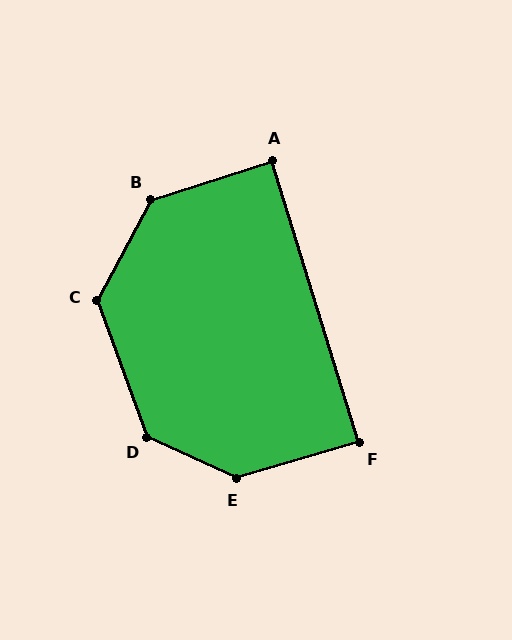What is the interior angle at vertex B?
Approximately 136 degrees (obtuse).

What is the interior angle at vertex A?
Approximately 89 degrees (approximately right).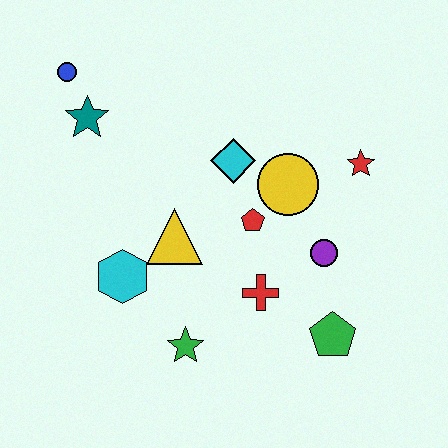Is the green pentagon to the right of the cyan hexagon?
Yes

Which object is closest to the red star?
The yellow circle is closest to the red star.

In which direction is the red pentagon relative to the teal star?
The red pentagon is to the right of the teal star.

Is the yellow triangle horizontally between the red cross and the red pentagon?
No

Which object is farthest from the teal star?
The green pentagon is farthest from the teal star.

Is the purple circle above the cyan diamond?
No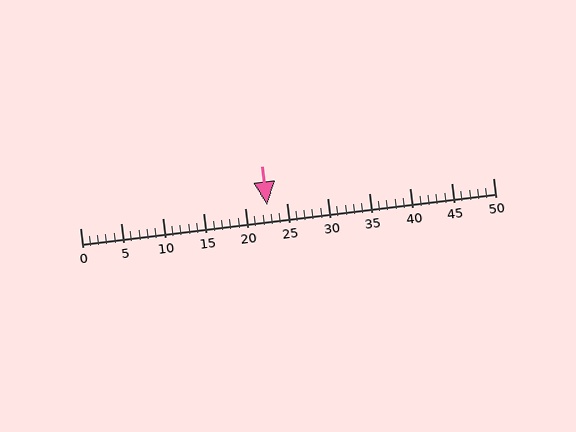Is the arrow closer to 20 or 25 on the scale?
The arrow is closer to 25.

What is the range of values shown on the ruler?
The ruler shows values from 0 to 50.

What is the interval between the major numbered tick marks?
The major tick marks are spaced 5 units apart.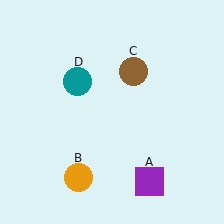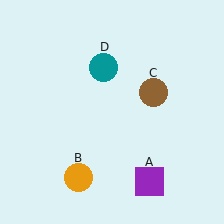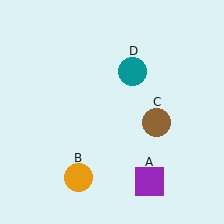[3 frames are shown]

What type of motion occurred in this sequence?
The brown circle (object C), teal circle (object D) rotated clockwise around the center of the scene.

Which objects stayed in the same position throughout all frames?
Purple square (object A) and orange circle (object B) remained stationary.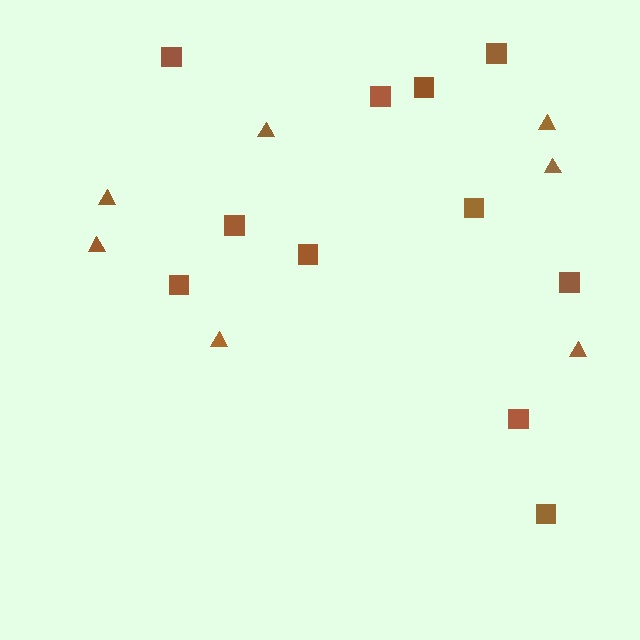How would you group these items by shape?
There are 2 groups: one group of squares (11) and one group of triangles (7).